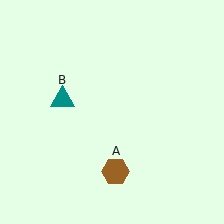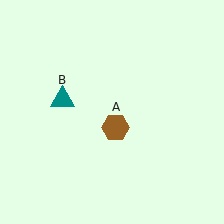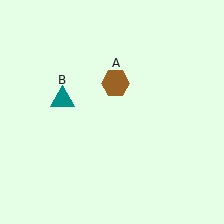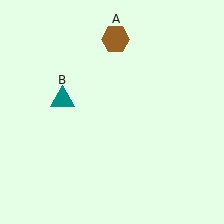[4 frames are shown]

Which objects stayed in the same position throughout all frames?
Teal triangle (object B) remained stationary.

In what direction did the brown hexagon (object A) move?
The brown hexagon (object A) moved up.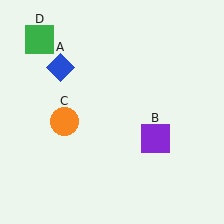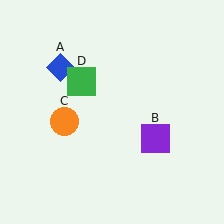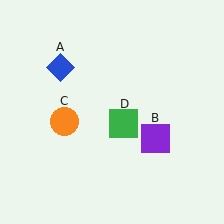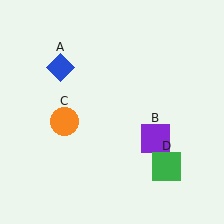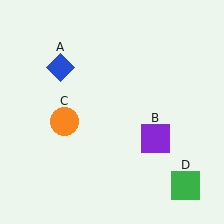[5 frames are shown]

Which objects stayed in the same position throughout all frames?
Blue diamond (object A) and purple square (object B) and orange circle (object C) remained stationary.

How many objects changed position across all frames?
1 object changed position: green square (object D).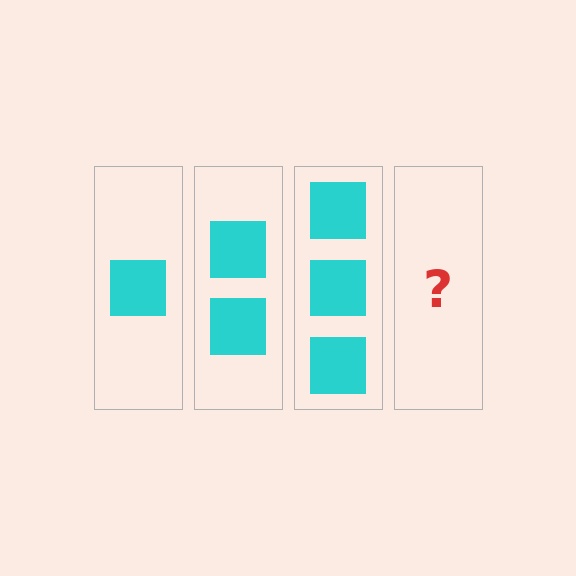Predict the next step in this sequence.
The next step is 4 squares.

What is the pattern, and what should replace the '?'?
The pattern is that each step adds one more square. The '?' should be 4 squares.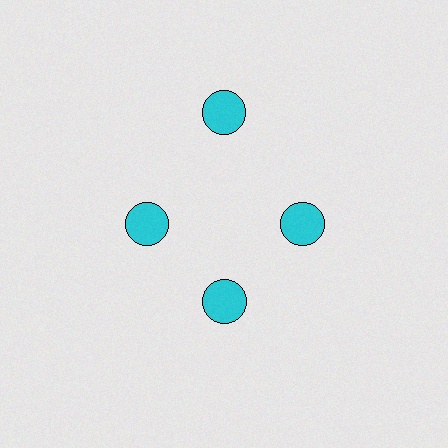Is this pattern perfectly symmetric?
No. The 4 cyan circles are arranged in a ring, but one element near the 12 o'clock position is pushed outward from the center, breaking the 4-fold rotational symmetry.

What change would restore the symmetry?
The symmetry would be restored by moving it inward, back onto the ring so that all 4 circles sit at equal angles and equal distance from the center.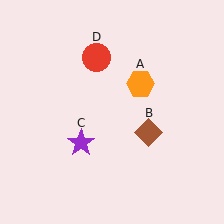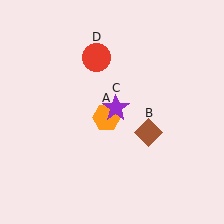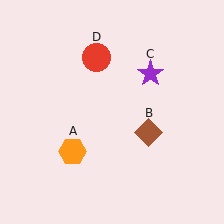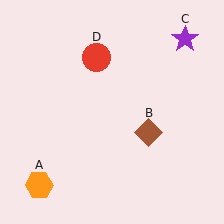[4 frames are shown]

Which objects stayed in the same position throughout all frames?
Brown diamond (object B) and red circle (object D) remained stationary.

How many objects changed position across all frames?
2 objects changed position: orange hexagon (object A), purple star (object C).